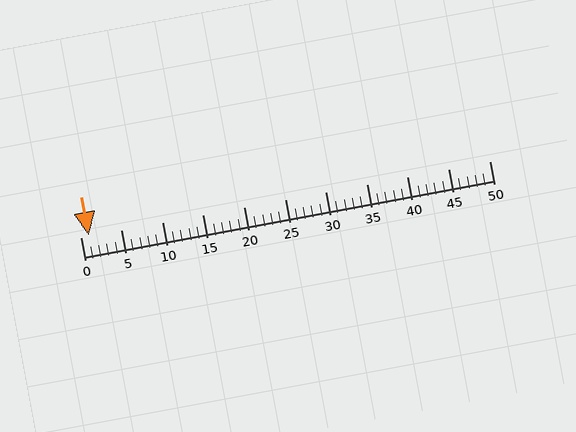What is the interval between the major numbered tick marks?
The major tick marks are spaced 5 units apart.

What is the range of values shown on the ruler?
The ruler shows values from 0 to 50.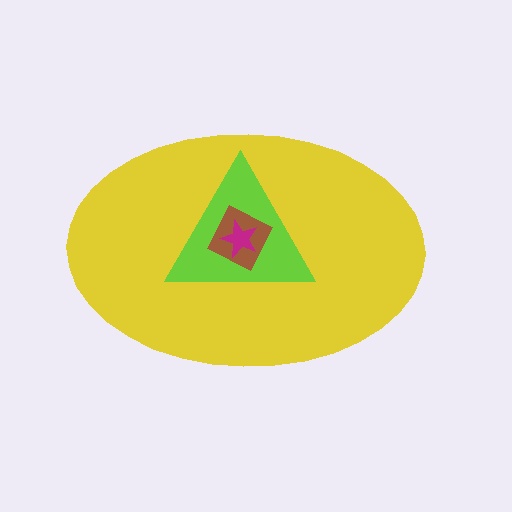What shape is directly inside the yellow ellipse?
The lime triangle.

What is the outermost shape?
The yellow ellipse.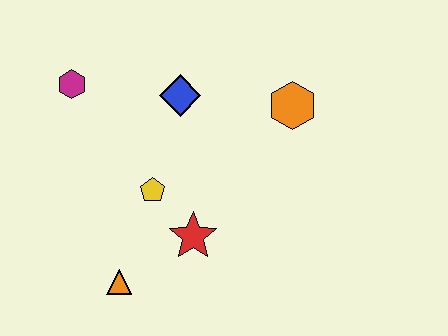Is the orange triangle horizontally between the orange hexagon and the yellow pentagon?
No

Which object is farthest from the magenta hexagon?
The orange hexagon is farthest from the magenta hexagon.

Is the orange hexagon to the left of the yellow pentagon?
No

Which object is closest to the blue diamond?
The yellow pentagon is closest to the blue diamond.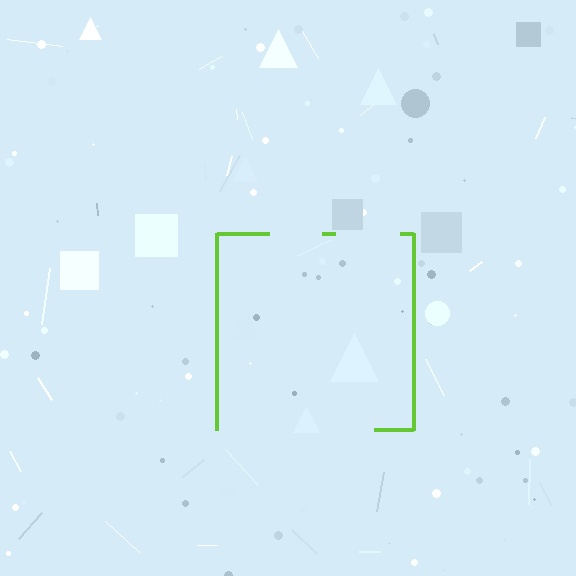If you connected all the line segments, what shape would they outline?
They would outline a square.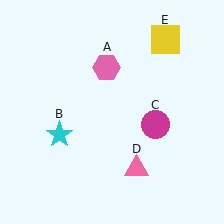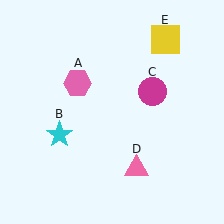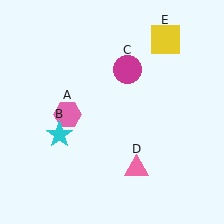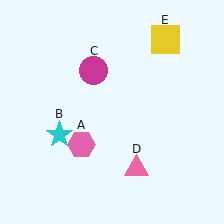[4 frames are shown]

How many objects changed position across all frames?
2 objects changed position: pink hexagon (object A), magenta circle (object C).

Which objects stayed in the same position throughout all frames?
Cyan star (object B) and pink triangle (object D) and yellow square (object E) remained stationary.